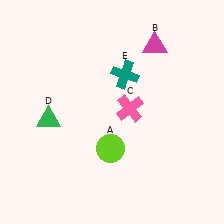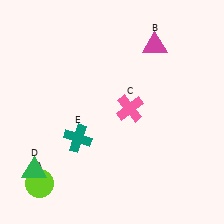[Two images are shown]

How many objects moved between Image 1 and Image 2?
3 objects moved between the two images.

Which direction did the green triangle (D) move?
The green triangle (D) moved down.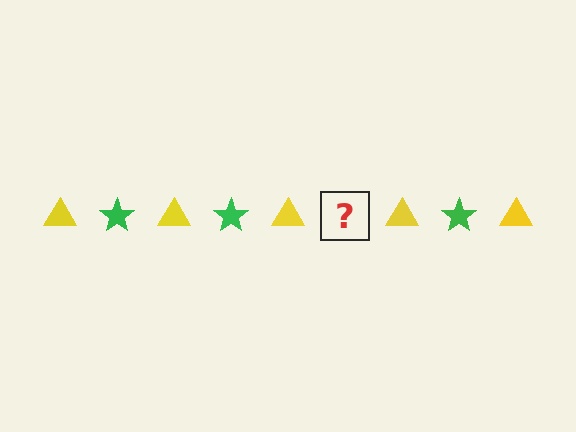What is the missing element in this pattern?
The missing element is a green star.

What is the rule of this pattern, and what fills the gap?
The rule is that the pattern alternates between yellow triangle and green star. The gap should be filled with a green star.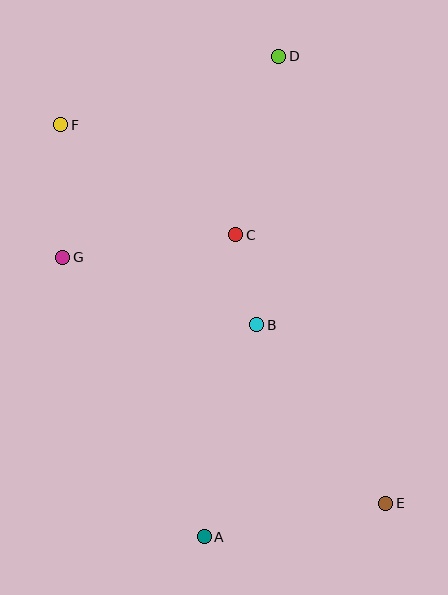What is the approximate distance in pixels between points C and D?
The distance between C and D is approximately 183 pixels.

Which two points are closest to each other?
Points B and C are closest to each other.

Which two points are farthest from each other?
Points E and F are farthest from each other.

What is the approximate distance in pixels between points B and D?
The distance between B and D is approximately 269 pixels.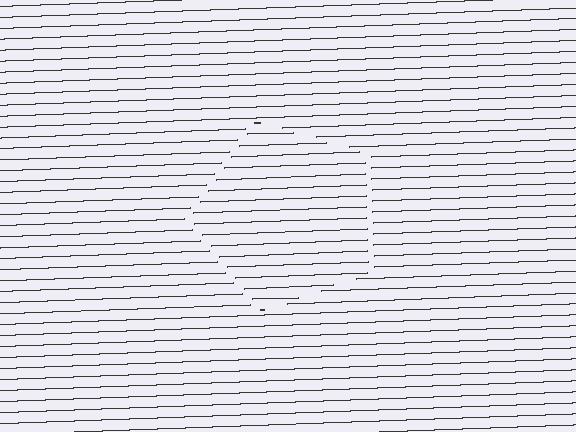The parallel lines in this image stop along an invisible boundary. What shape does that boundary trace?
An illusory pentagon. The interior of the shape contains the same grating, shifted by half a period — the contour is defined by the phase discontinuity where line-ends from the inner and outer gratings abut.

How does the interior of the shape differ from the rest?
The interior of the shape contains the same grating, shifted by half a period — the contour is defined by the phase discontinuity where line-ends from the inner and outer gratings abut.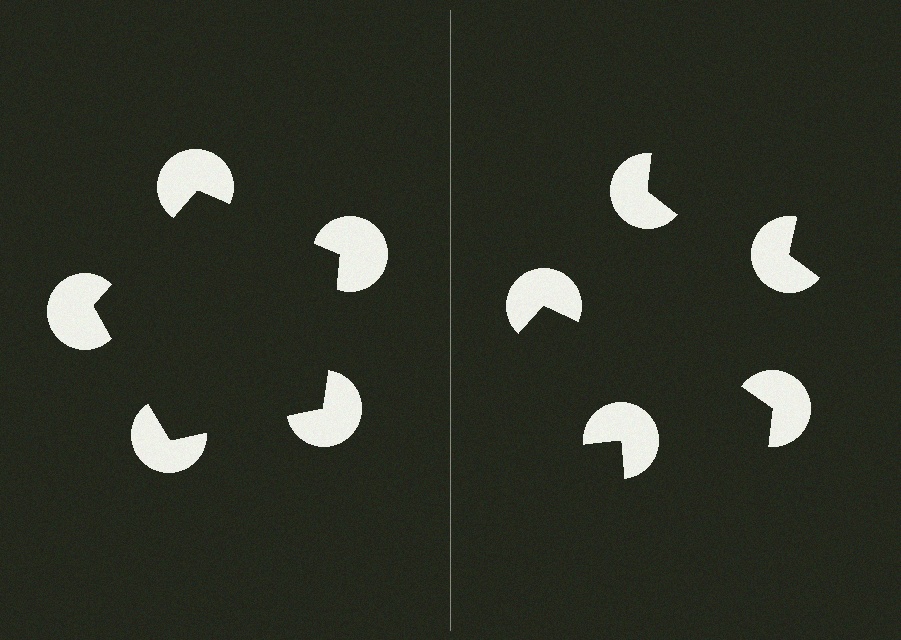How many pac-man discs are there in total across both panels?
10 — 5 on each side.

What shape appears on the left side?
An illusory pentagon.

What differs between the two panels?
The pac-man discs are positioned identically on both sides; only the wedge orientations differ. On the left they align to a pentagon; on the right they are misaligned.